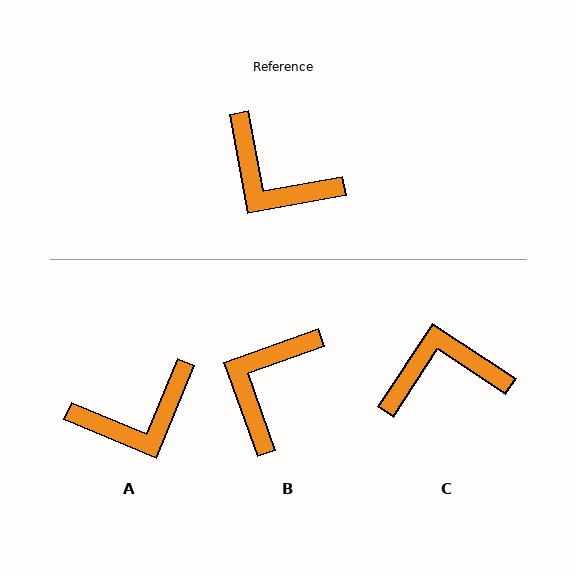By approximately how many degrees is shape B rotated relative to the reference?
Approximately 81 degrees clockwise.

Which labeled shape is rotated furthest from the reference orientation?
C, about 134 degrees away.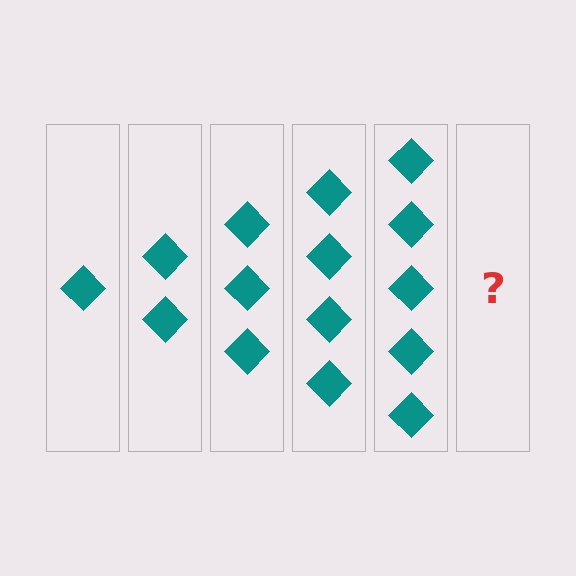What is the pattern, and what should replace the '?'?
The pattern is that each step adds one more diamond. The '?' should be 6 diamonds.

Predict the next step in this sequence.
The next step is 6 diamonds.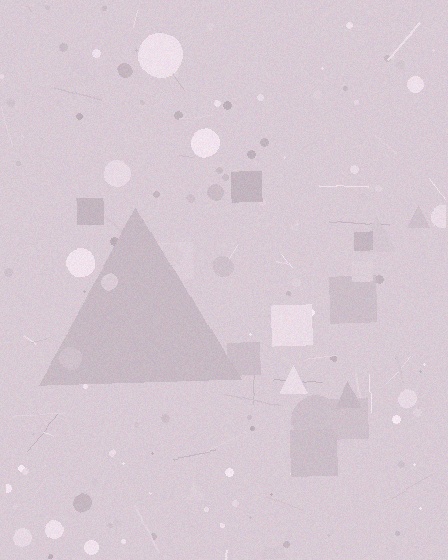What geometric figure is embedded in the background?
A triangle is embedded in the background.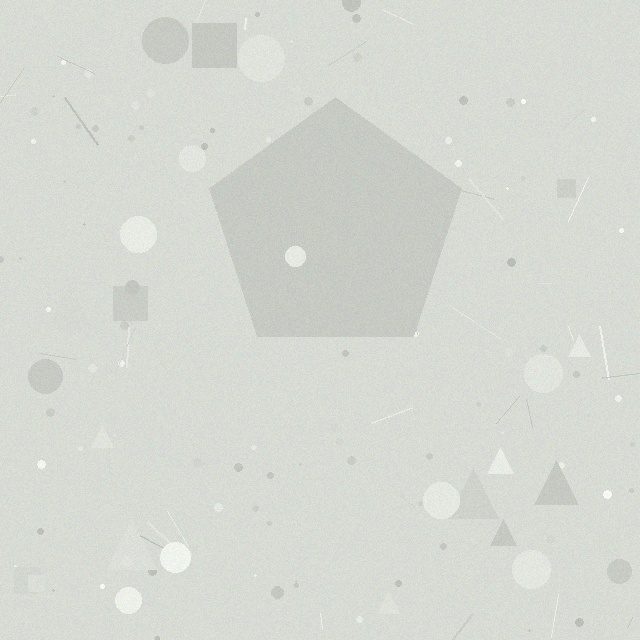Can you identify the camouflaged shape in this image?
The camouflaged shape is a pentagon.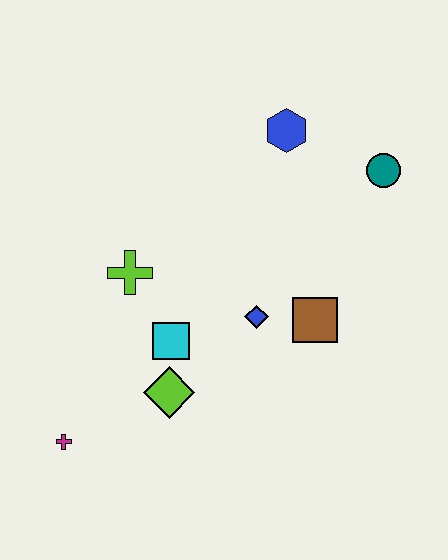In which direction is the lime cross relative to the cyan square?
The lime cross is above the cyan square.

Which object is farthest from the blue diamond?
The magenta cross is farthest from the blue diamond.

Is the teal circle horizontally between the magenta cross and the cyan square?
No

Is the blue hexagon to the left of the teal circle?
Yes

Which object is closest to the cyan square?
The lime diamond is closest to the cyan square.